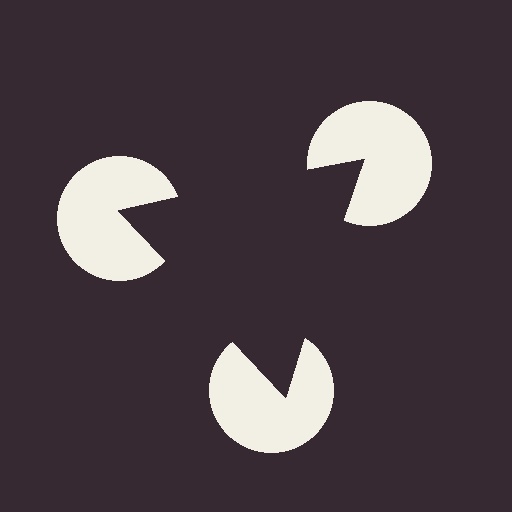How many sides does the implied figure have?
3 sides.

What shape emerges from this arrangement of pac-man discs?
An illusory triangle — its edges are inferred from the aligned wedge cuts in the pac-man discs, not physically drawn.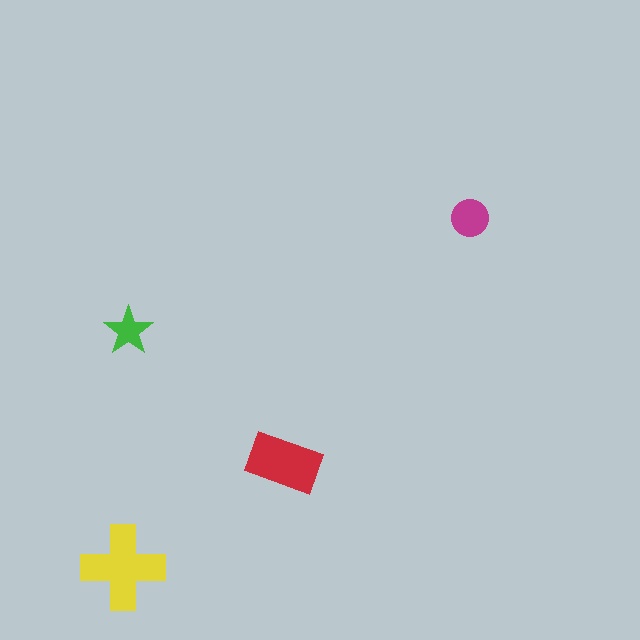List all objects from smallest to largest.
The green star, the magenta circle, the red rectangle, the yellow cross.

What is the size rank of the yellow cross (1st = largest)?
1st.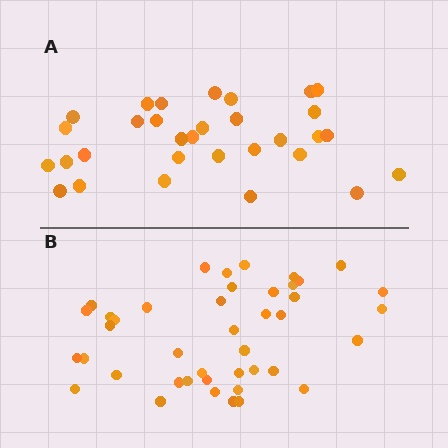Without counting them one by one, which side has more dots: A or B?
Region B (the bottom region) has more dots.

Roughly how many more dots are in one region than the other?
Region B has roughly 12 or so more dots than region A.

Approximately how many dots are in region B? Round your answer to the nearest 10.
About 40 dots. (The exact count is 42, which rounds to 40.)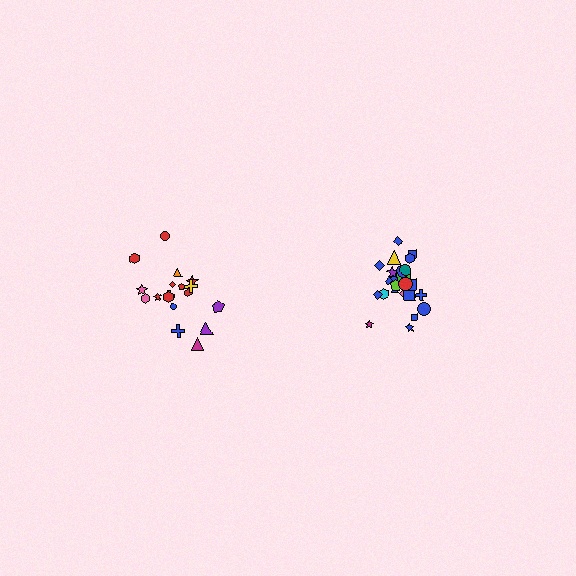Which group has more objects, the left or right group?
The right group.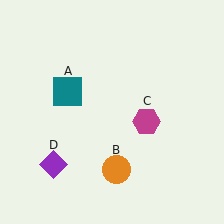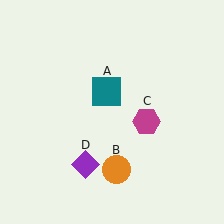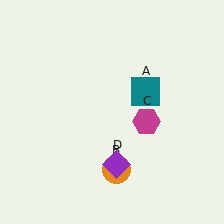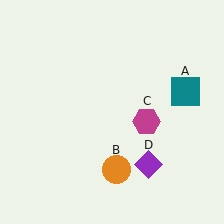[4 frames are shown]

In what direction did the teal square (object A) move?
The teal square (object A) moved right.